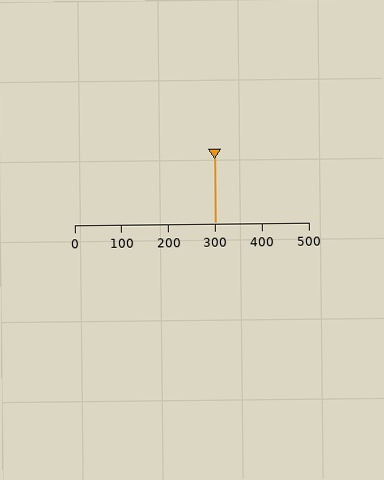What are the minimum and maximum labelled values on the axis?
The axis runs from 0 to 500.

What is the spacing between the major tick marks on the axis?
The major ticks are spaced 100 apart.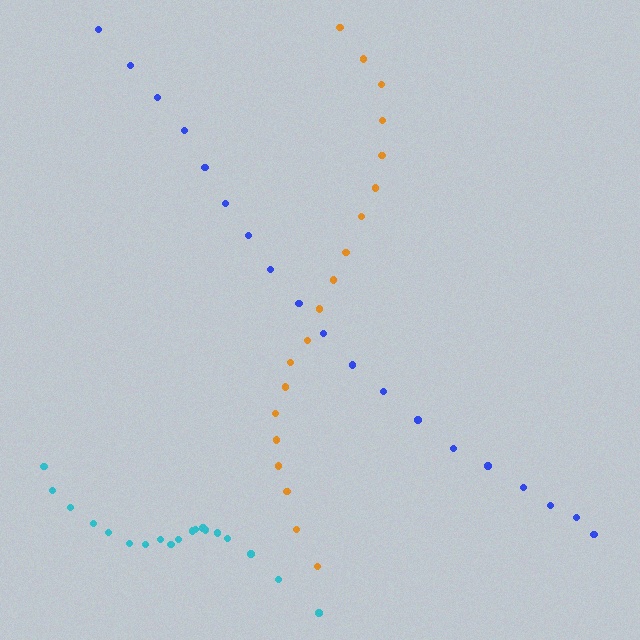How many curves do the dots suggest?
There are 3 distinct paths.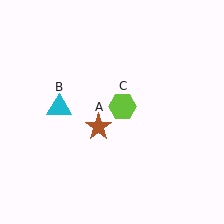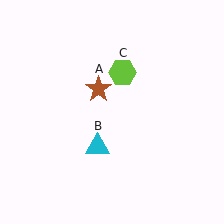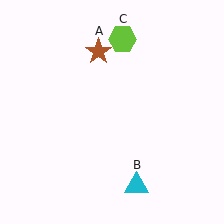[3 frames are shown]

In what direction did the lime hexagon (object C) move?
The lime hexagon (object C) moved up.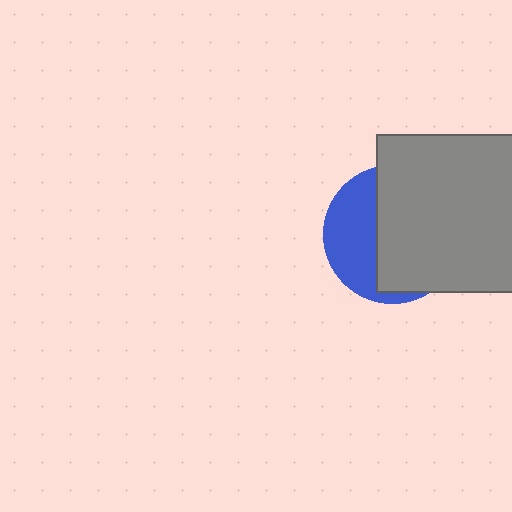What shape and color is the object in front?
The object in front is a gray rectangle.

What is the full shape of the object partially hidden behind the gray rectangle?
The partially hidden object is a blue circle.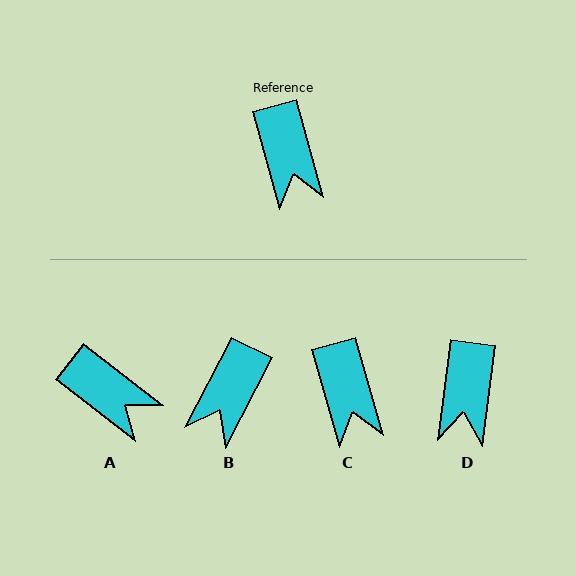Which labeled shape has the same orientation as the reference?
C.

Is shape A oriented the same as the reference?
No, it is off by about 37 degrees.